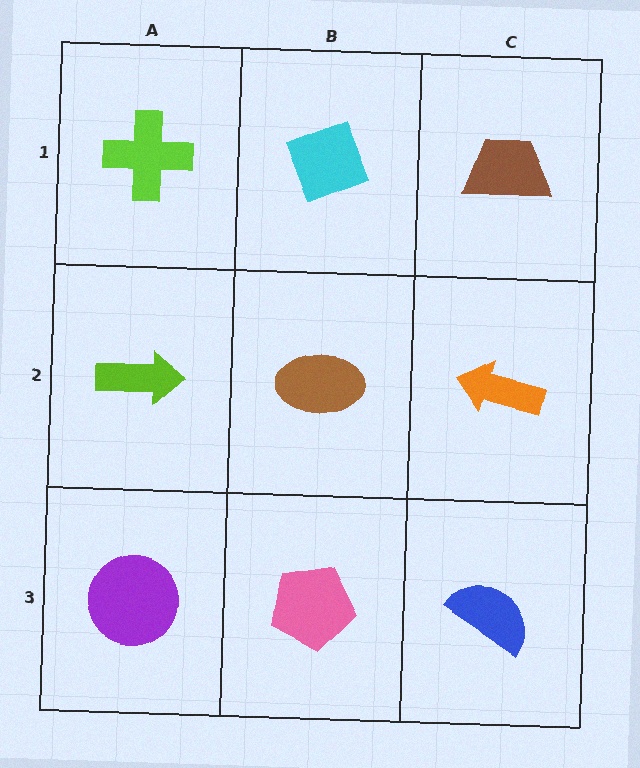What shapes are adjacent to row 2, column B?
A cyan diamond (row 1, column B), a pink pentagon (row 3, column B), a lime arrow (row 2, column A), an orange arrow (row 2, column C).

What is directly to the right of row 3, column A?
A pink pentagon.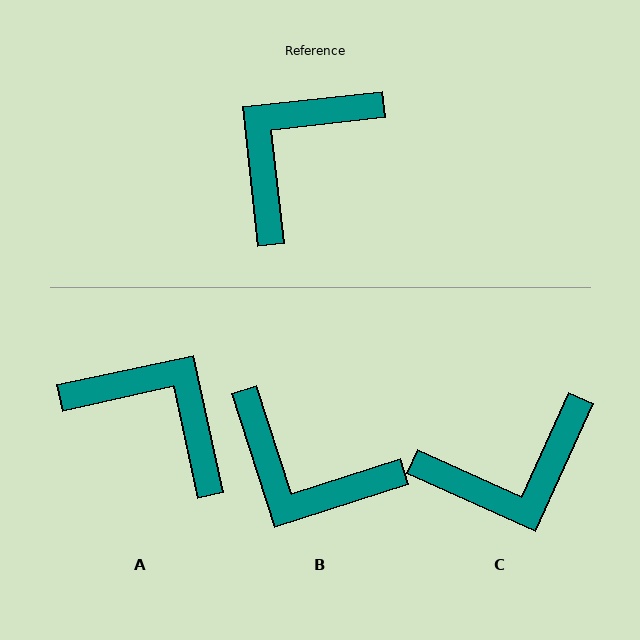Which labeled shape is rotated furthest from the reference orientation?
C, about 149 degrees away.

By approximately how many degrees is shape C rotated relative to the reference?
Approximately 149 degrees counter-clockwise.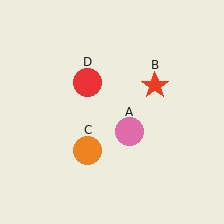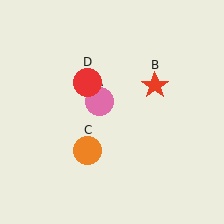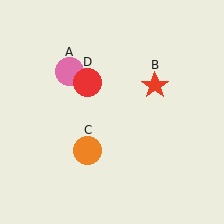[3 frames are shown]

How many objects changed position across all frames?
1 object changed position: pink circle (object A).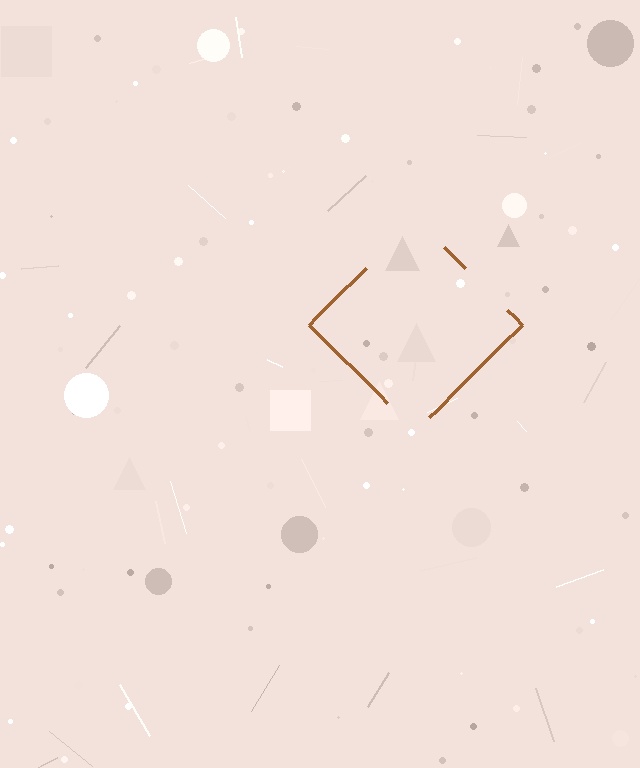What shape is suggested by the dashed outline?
The dashed outline suggests a diamond.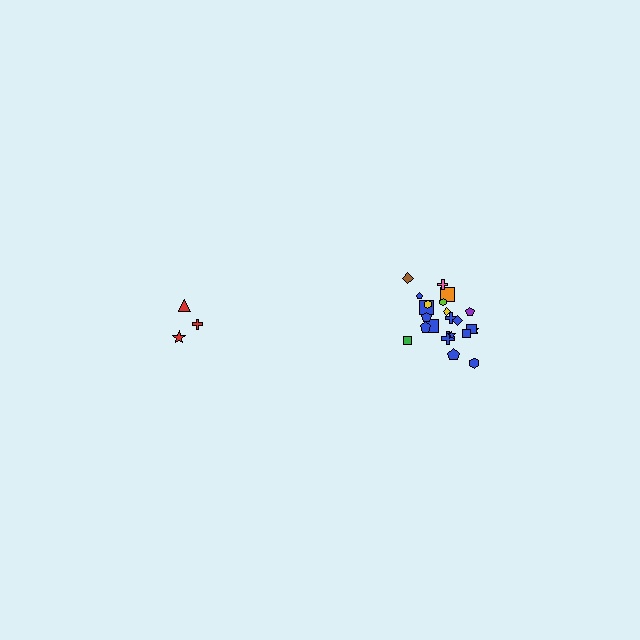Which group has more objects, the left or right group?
The right group.